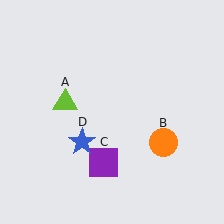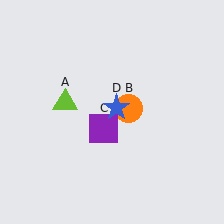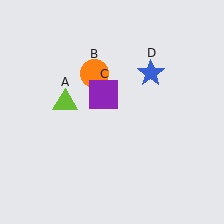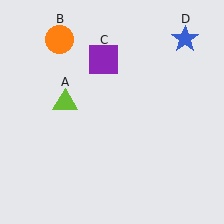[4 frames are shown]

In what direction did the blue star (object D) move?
The blue star (object D) moved up and to the right.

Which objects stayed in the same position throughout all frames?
Lime triangle (object A) remained stationary.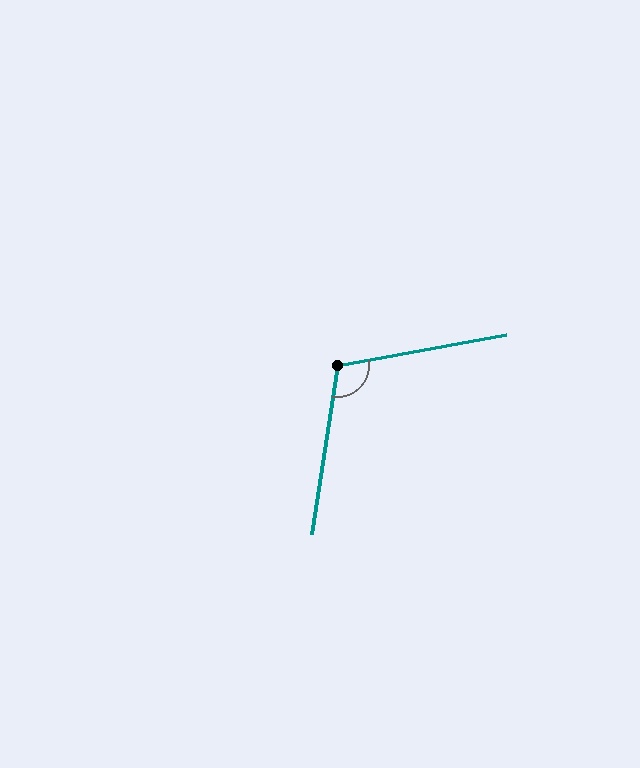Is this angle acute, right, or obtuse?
It is obtuse.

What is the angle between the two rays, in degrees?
Approximately 109 degrees.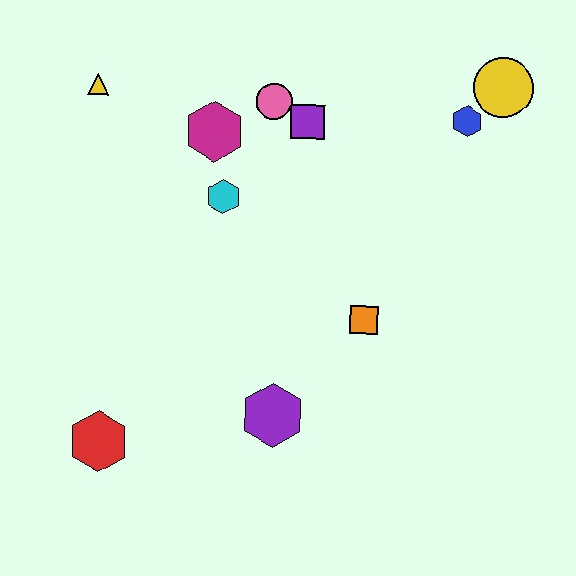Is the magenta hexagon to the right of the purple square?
No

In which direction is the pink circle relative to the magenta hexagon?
The pink circle is to the right of the magenta hexagon.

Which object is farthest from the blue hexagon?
The red hexagon is farthest from the blue hexagon.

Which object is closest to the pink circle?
The purple square is closest to the pink circle.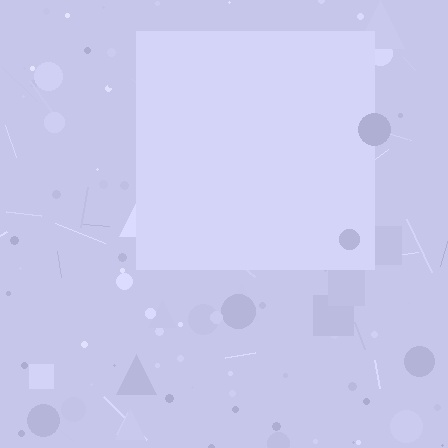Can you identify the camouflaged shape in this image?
The camouflaged shape is a square.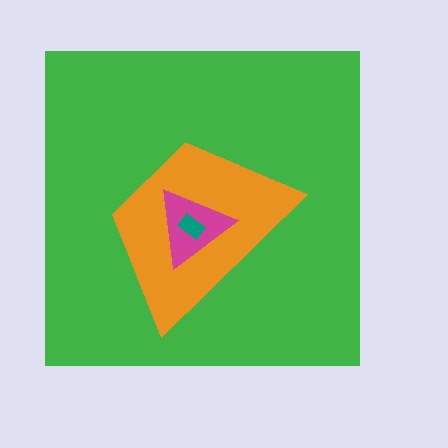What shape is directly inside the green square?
The orange trapezoid.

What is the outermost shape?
The green square.